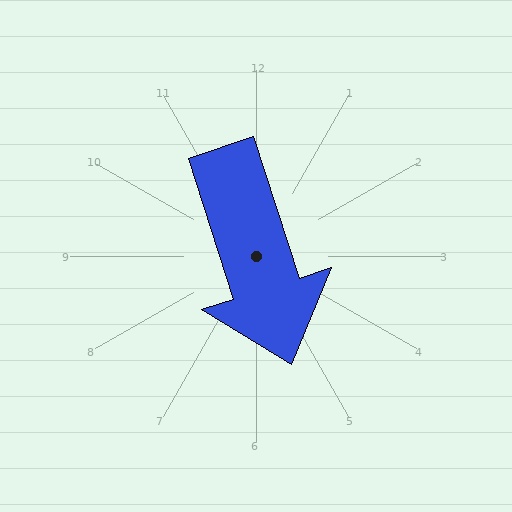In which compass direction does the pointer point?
South.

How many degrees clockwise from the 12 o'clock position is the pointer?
Approximately 162 degrees.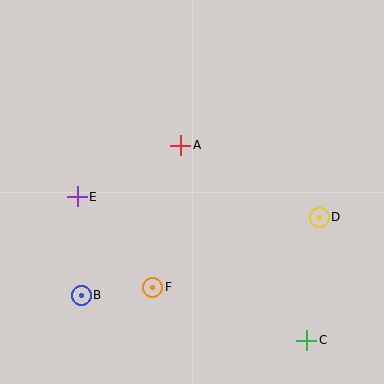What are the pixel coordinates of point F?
Point F is at (153, 287).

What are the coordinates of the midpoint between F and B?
The midpoint between F and B is at (117, 291).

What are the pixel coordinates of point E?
Point E is at (77, 197).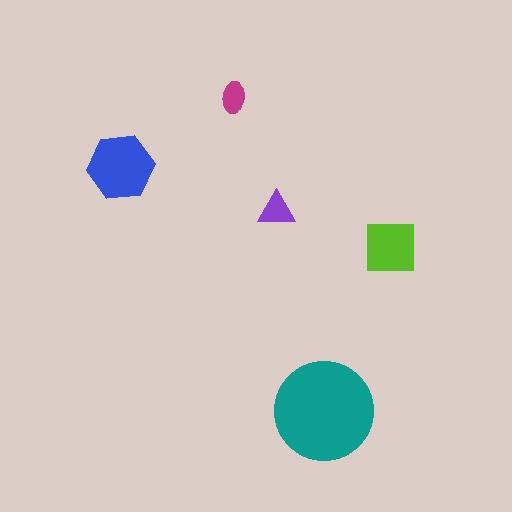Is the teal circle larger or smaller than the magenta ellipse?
Larger.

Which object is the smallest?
The magenta ellipse.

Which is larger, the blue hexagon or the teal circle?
The teal circle.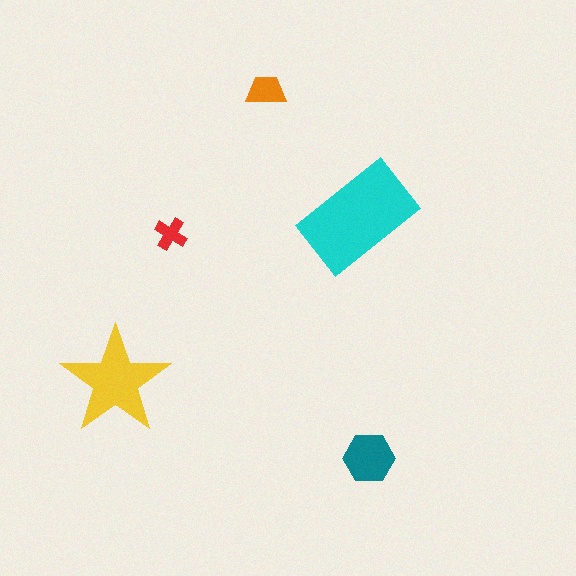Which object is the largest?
The cyan rectangle.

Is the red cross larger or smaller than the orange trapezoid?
Smaller.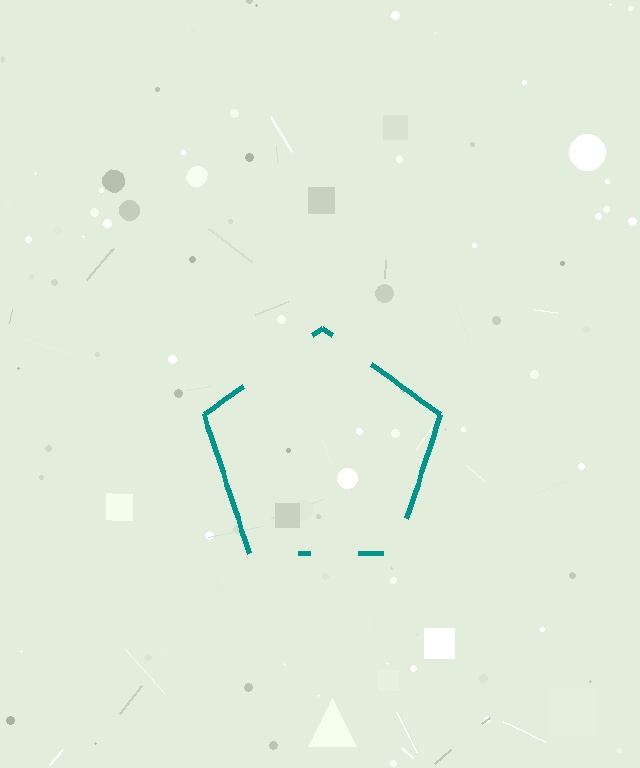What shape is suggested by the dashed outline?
The dashed outline suggests a pentagon.